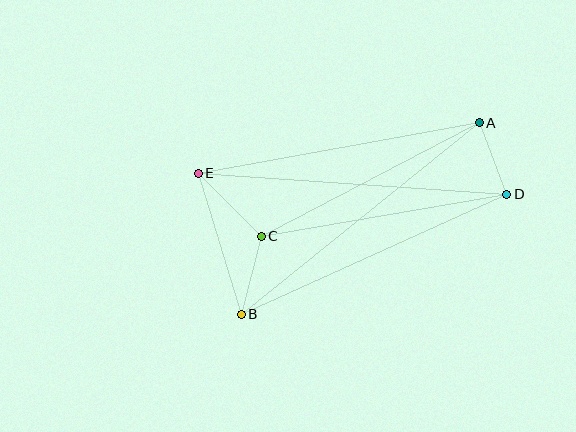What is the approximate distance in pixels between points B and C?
The distance between B and C is approximately 80 pixels.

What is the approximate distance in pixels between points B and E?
The distance between B and E is approximately 147 pixels.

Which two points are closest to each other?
Points A and D are closest to each other.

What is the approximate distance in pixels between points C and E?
The distance between C and E is approximately 89 pixels.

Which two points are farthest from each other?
Points D and E are farthest from each other.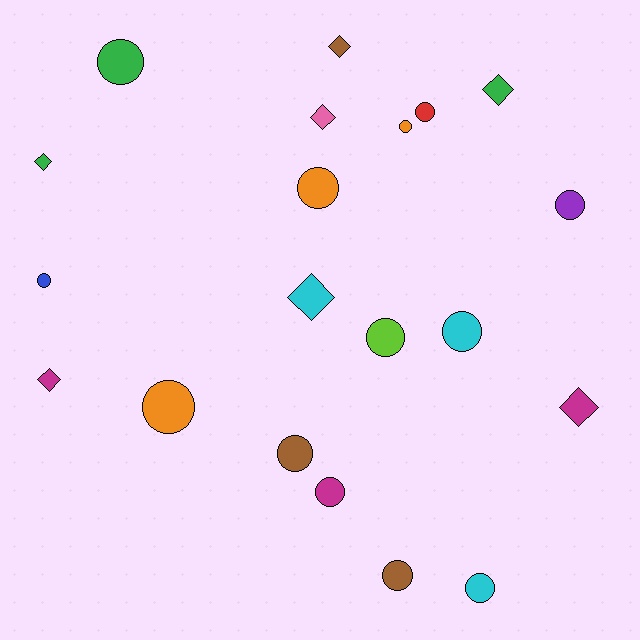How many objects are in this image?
There are 20 objects.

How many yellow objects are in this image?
There are no yellow objects.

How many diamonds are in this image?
There are 7 diamonds.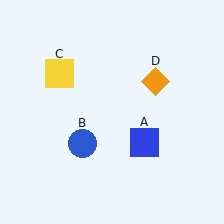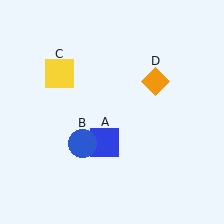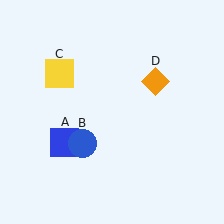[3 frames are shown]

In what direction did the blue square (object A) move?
The blue square (object A) moved left.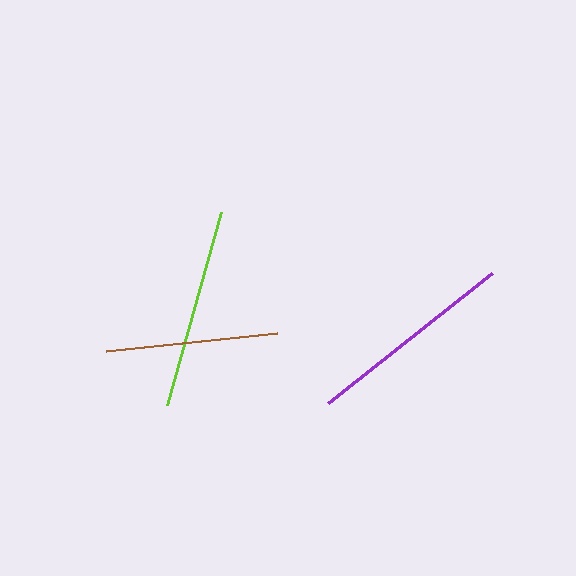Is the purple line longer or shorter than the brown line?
The purple line is longer than the brown line.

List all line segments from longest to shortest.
From longest to shortest: purple, lime, brown.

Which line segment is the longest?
The purple line is the longest at approximately 210 pixels.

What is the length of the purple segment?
The purple segment is approximately 210 pixels long.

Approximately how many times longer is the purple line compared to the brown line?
The purple line is approximately 1.2 times the length of the brown line.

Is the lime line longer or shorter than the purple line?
The purple line is longer than the lime line.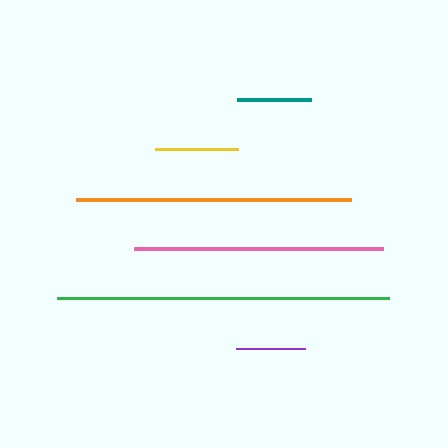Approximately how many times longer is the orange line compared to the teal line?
The orange line is approximately 3.7 times the length of the teal line.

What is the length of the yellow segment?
The yellow segment is approximately 83 pixels long.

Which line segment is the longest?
The green line is the longest at approximately 332 pixels.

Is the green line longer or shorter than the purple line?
The green line is longer than the purple line.